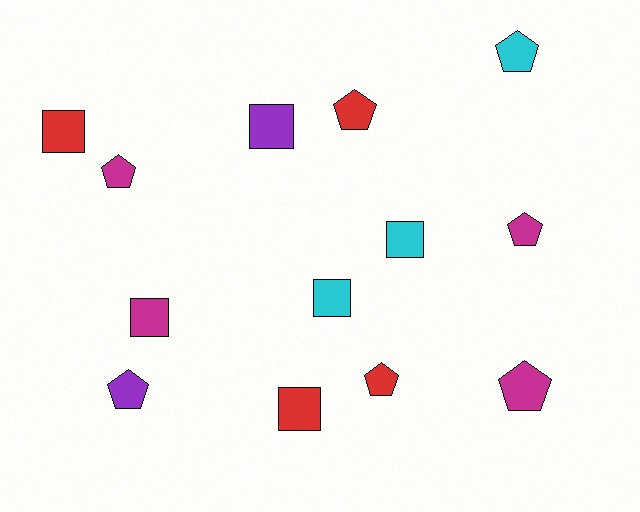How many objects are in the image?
There are 13 objects.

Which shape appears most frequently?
Pentagon, with 7 objects.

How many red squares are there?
There are 2 red squares.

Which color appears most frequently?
Red, with 4 objects.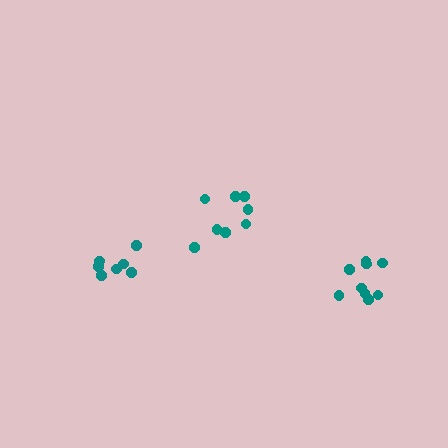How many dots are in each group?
Group 1: 8 dots, Group 2: 7 dots, Group 3: 9 dots (24 total).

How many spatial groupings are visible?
There are 3 spatial groupings.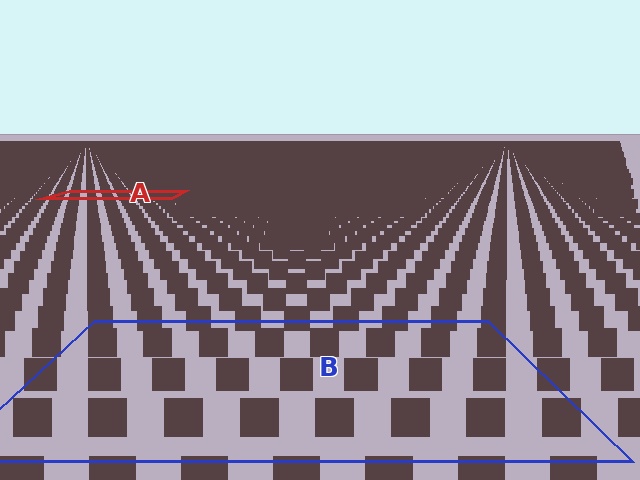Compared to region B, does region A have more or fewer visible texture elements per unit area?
Region A has more texture elements per unit area — they are packed more densely because it is farther away.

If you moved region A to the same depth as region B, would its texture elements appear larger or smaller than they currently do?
They would appear larger. At a closer depth, the same texture elements are projected at a bigger on-screen size.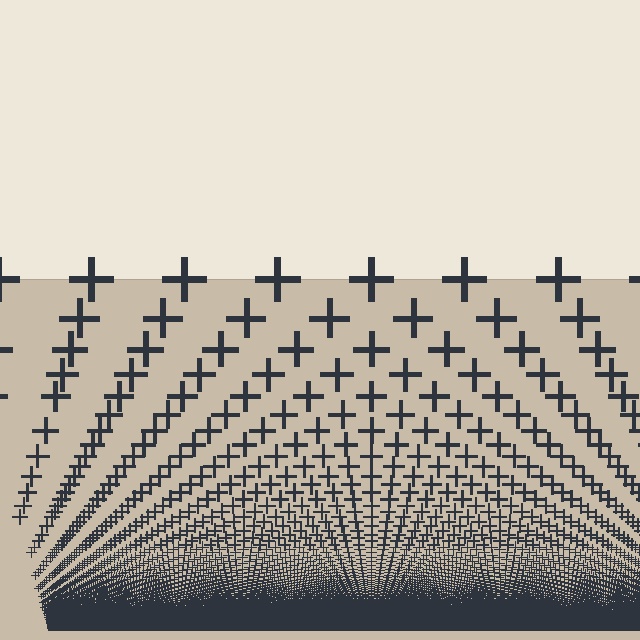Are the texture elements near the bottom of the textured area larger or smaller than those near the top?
Smaller. The gradient is inverted — elements near the bottom are smaller and denser.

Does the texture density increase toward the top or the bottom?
Density increases toward the bottom.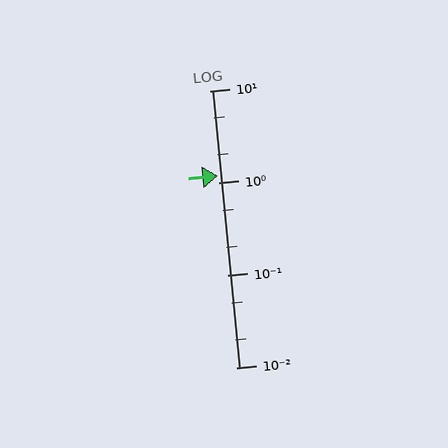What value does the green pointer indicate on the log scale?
The pointer indicates approximately 1.2.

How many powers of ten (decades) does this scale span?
The scale spans 3 decades, from 0.01 to 10.